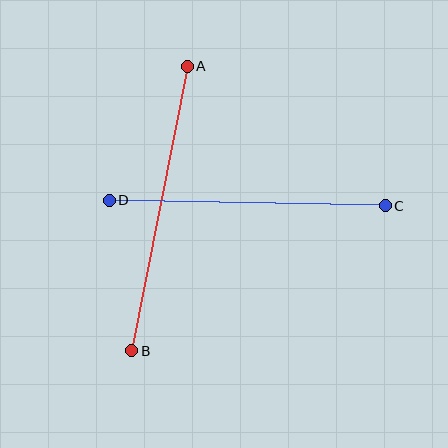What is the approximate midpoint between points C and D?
The midpoint is at approximately (247, 203) pixels.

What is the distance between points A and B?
The distance is approximately 290 pixels.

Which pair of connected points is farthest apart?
Points A and B are farthest apart.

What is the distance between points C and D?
The distance is approximately 276 pixels.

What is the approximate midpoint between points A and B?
The midpoint is at approximately (159, 209) pixels.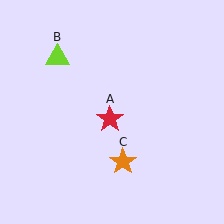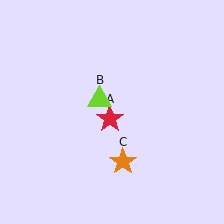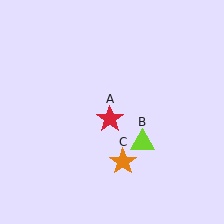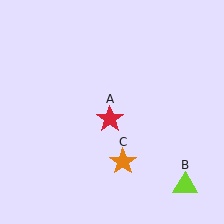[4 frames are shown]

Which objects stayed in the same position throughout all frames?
Red star (object A) and orange star (object C) remained stationary.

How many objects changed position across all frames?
1 object changed position: lime triangle (object B).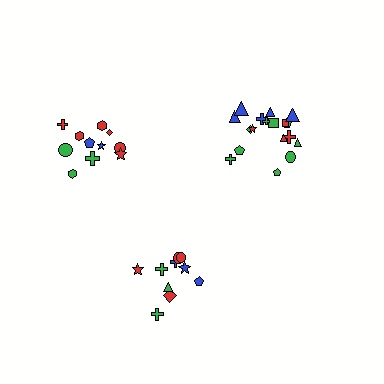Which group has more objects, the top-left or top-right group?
The top-right group.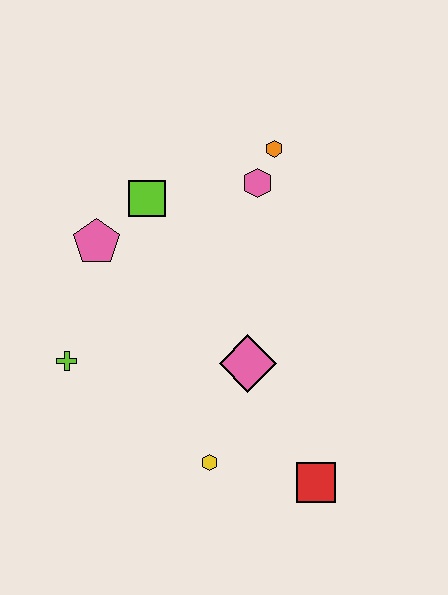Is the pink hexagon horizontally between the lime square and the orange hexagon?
Yes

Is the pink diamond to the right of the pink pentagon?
Yes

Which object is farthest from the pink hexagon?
The red square is farthest from the pink hexagon.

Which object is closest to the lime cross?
The pink pentagon is closest to the lime cross.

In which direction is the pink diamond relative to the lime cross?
The pink diamond is to the right of the lime cross.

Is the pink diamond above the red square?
Yes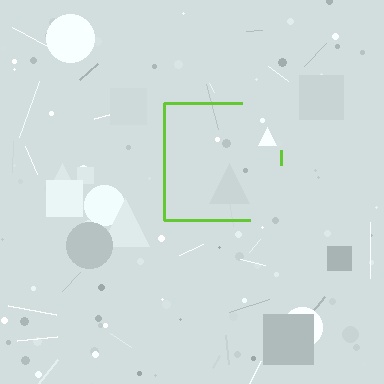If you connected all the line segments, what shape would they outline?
They would outline a square.